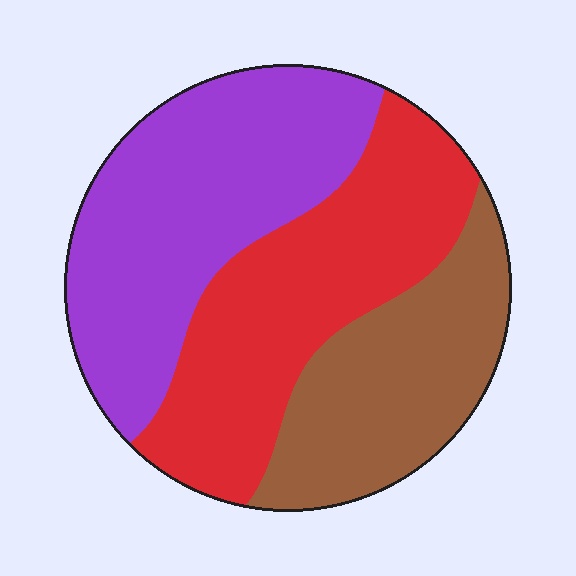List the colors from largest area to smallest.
From largest to smallest: purple, red, brown.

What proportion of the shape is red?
Red covers about 35% of the shape.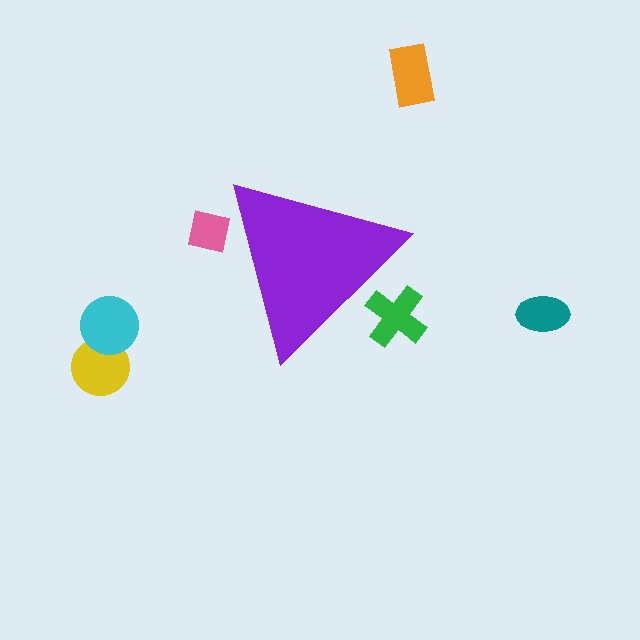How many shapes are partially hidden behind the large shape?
2 shapes are partially hidden.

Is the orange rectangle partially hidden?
No, the orange rectangle is fully visible.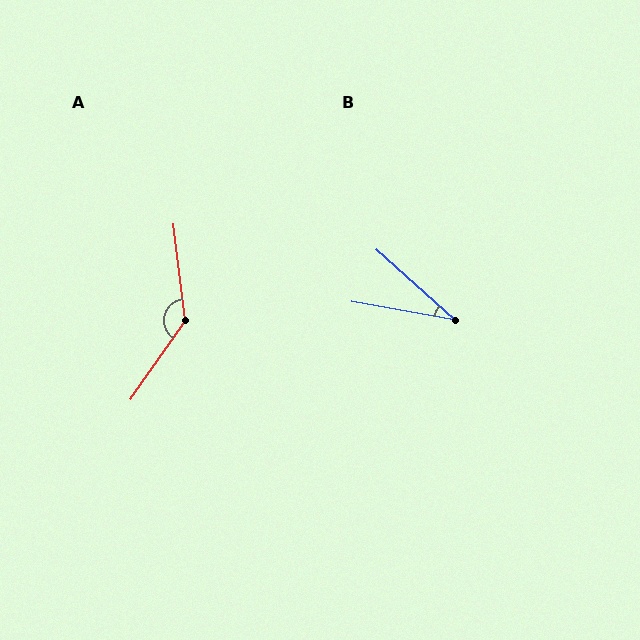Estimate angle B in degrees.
Approximately 31 degrees.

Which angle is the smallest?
B, at approximately 31 degrees.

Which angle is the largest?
A, at approximately 138 degrees.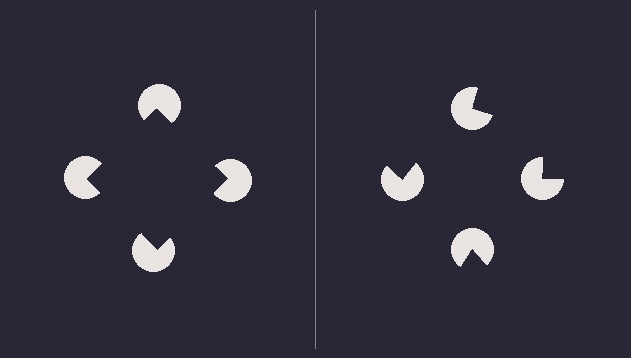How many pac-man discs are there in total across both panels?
8 — 4 on each side.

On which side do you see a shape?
An illusory square appears on the left side. On the right side the wedge cuts are rotated, so no coherent shape forms.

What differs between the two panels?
The pac-man discs are positioned identically on both sides; only the wedge orientations differ. On the left they align to a square; on the right they are misaligned.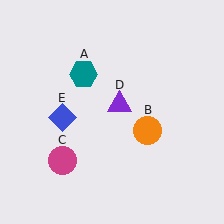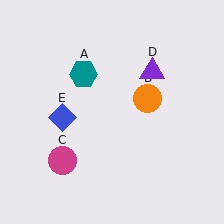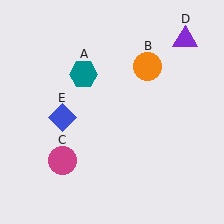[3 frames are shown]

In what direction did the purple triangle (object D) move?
The purple triangle (object D) moved up and to the right.